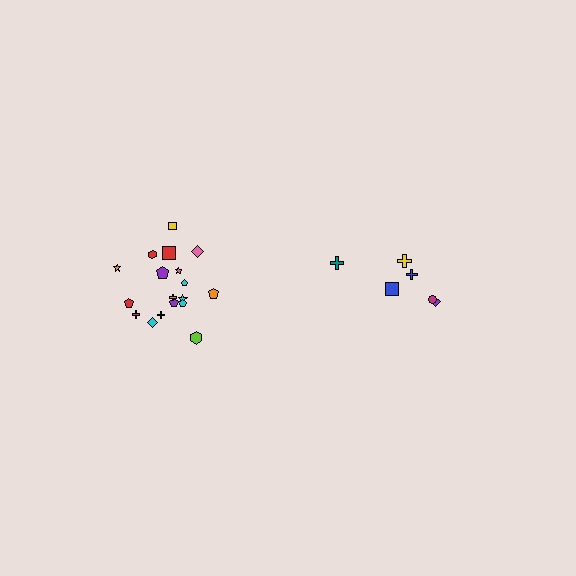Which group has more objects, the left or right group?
The left group.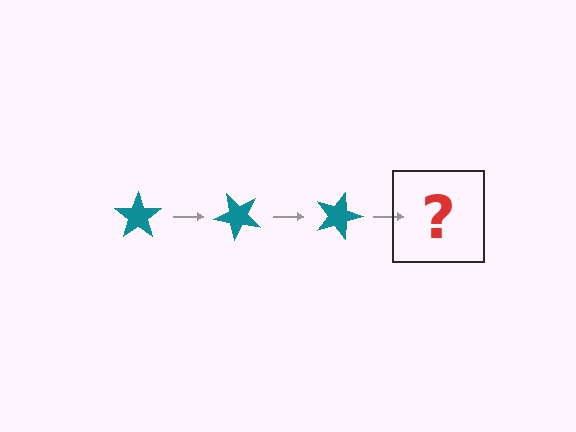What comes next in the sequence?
The next element should be a teal star rotated 135 degrees.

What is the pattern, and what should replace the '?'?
The pattern is that the star rotates 45 degrees each step. The '?' should be a teal star rotated 135 degrees.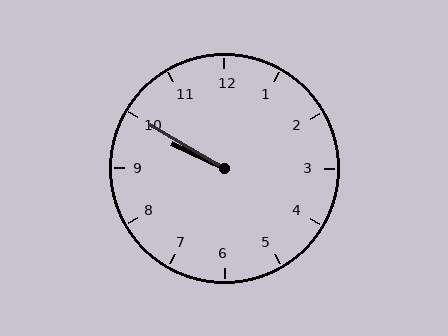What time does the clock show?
9:50.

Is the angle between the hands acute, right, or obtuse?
It is acute.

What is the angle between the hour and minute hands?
Approximately 5 degrees.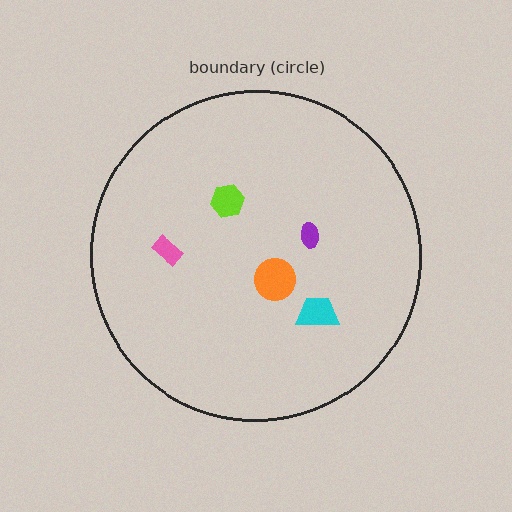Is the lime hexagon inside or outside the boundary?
Inside.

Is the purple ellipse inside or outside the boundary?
Inside.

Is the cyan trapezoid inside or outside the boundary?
Inside.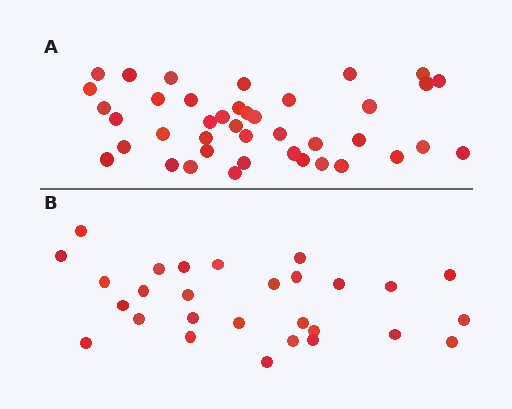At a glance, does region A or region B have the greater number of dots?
Region A (the top region) has more dots.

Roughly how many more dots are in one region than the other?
Region A has approximately 15 more dots than region B.